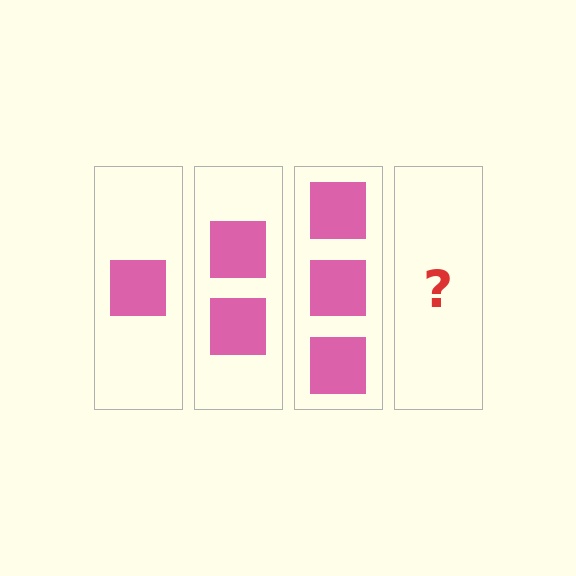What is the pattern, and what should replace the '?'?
The pattern is that each step adds one more square. The '?' should be 4 squares.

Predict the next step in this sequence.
The next step is 4 squares.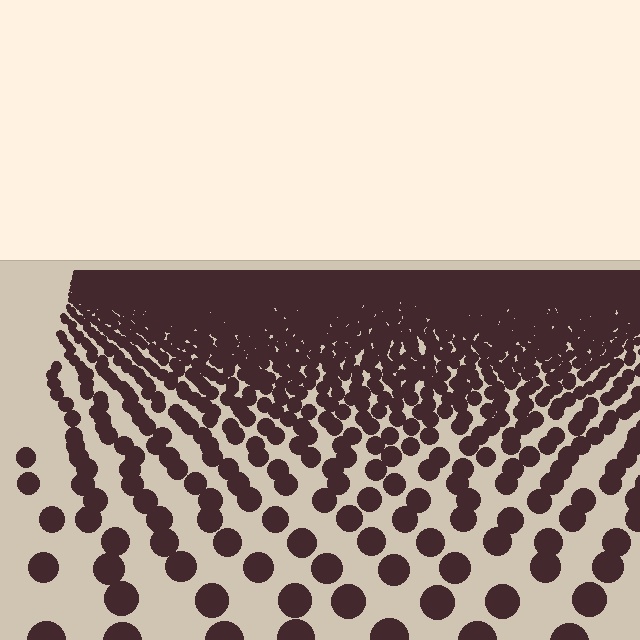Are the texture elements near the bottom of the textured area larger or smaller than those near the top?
Larger. Near the bottom, elements are closer to the viewer and appear at a bigger on-screen size.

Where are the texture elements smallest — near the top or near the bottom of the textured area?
Near the top.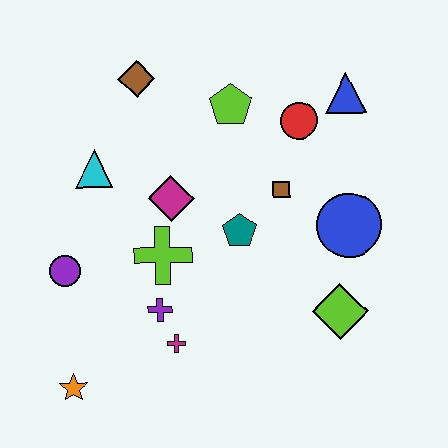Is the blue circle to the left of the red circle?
No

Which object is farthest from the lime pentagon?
The orange star is farthest from the lime pentagon.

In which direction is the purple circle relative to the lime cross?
The purple circle is to the left of the lime cross.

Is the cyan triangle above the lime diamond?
Yes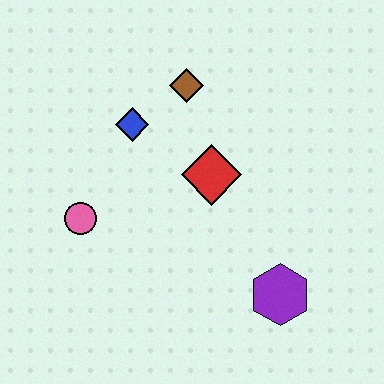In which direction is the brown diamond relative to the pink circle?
The brown diamond is above the pink circle.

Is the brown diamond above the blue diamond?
Yes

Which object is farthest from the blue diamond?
The purple hexagon is farthest from the blue diamond.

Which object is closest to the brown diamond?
The blue diamond is closest to the brown diamond.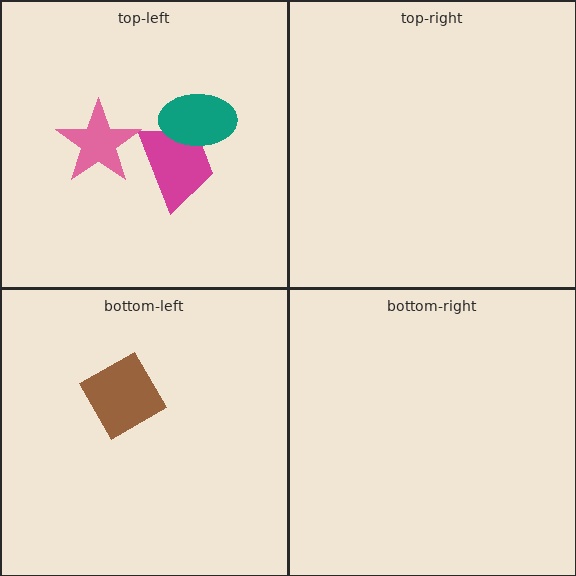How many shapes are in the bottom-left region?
1.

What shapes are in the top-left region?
The magenta trapezoid, the teal ellipse, the pink star.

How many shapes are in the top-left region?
3.